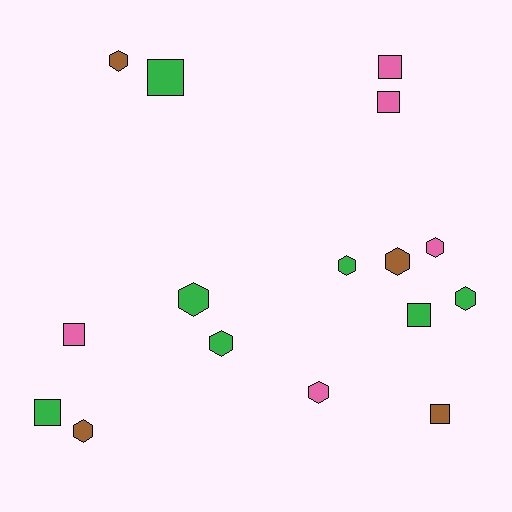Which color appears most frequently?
Green, with 7 objects.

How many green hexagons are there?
There are 4 green hexagons.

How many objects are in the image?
There are 16 objects.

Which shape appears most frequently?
Hexagon, with 9 objects.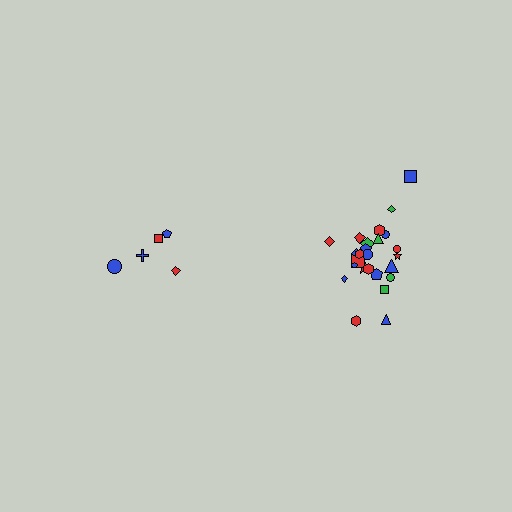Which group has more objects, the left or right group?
The right group.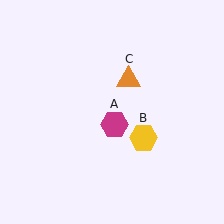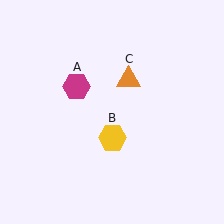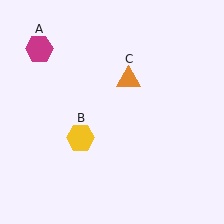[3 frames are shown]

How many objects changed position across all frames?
2 objects changed position: magenta hexagon (object A), yellow hexagon (object B).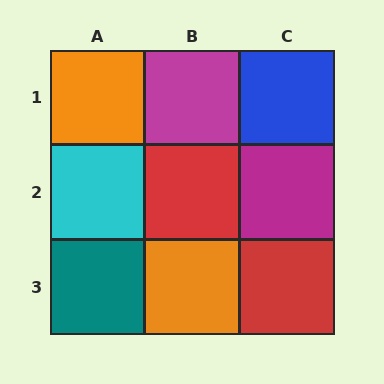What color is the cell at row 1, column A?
Orange.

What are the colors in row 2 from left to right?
Cyan, red, magenta.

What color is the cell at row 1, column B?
Magenta.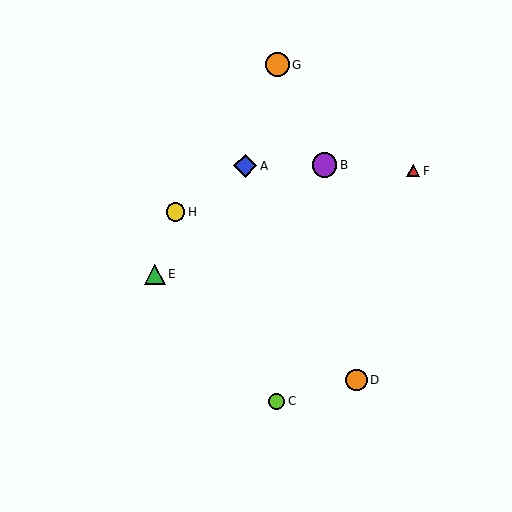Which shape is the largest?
The purple circle (labeled B) is the largest.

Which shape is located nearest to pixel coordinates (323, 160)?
The purple circle (labeled B) at (324, 165) is nearest to that location.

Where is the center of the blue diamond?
The center of the blue diamond is at (245, 166).